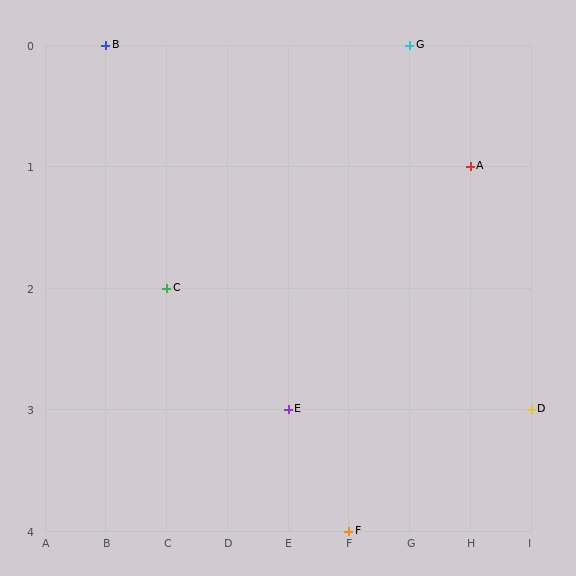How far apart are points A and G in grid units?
Points A and G are 1 column and 1 row apart (about 1.4 grid units diagonally).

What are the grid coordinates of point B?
Point B is at grid coordinates (B, 0).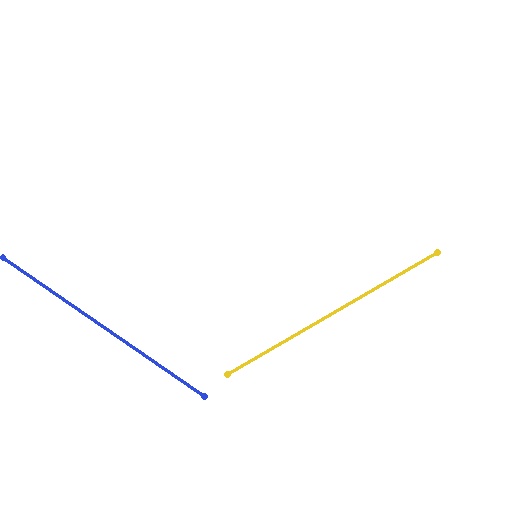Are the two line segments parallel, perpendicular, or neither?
Neither parallel nor perpendicular — they differ by about 65°.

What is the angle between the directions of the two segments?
Approximately 65 degrees.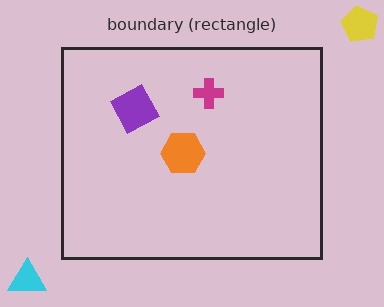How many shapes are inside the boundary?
3 inside, 2 outside.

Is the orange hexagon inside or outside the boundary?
Inside.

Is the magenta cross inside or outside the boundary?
Inside.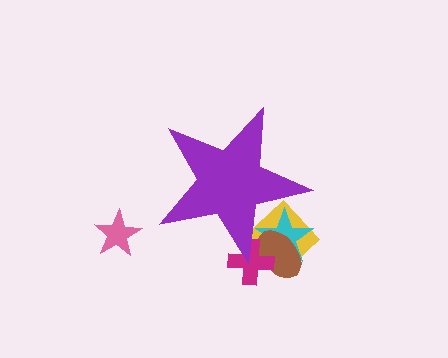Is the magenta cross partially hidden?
Yes, the magenta cross is partially hidden behind the purple star.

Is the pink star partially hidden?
No, the pink star is fully visible.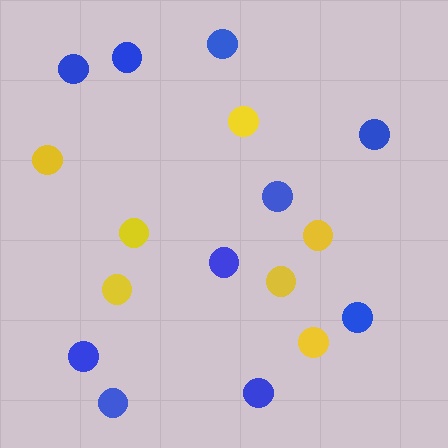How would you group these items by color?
There are 2 groups: one group of blue circles (10) and one group of yellow circles (7).